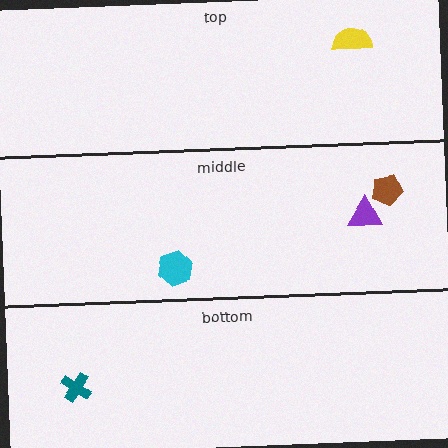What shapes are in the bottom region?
The teal cross.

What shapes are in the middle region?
The brown pentagon, the cyan hexagon, the purple triangle.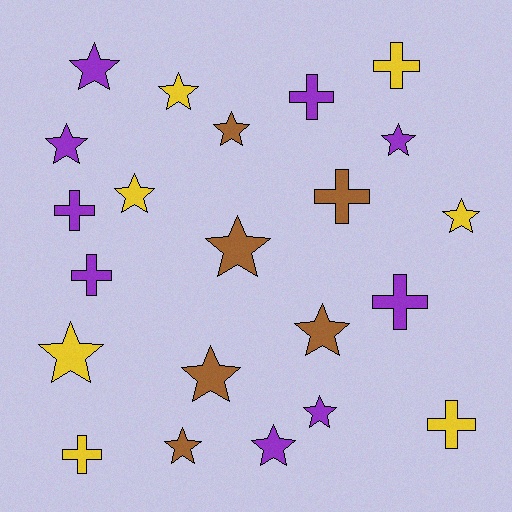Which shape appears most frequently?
Star, with 14 objects.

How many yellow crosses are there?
There are 3 yellow crosses.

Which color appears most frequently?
Purple, with 9 objects.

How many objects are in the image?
There are 22 objects.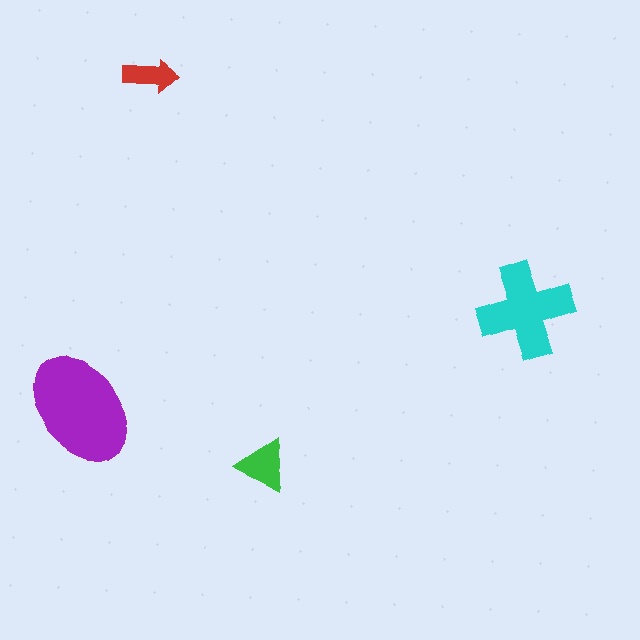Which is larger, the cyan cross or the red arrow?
The cyan cross.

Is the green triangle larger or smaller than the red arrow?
Larger.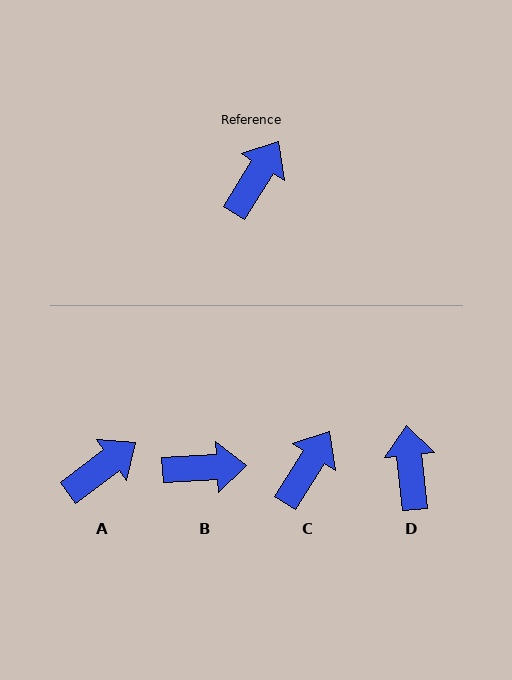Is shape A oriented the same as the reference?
No, it is off by about 21 degrees.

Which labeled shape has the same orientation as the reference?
C.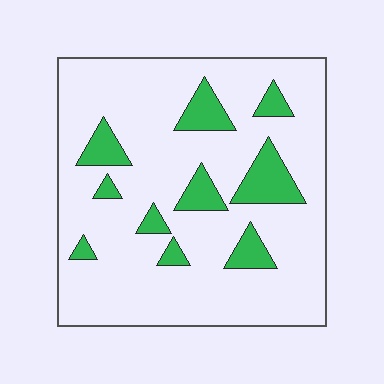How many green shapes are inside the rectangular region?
10.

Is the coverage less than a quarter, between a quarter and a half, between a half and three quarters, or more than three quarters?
Less than a quarter.